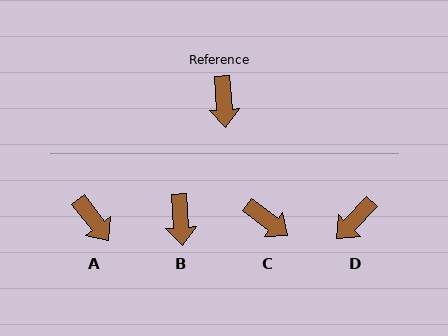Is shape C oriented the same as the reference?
No, it is off by about 49 degrees.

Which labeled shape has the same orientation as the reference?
B.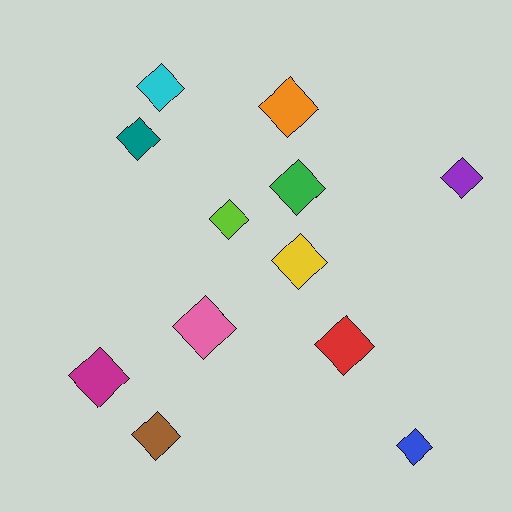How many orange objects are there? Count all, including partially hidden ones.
There is 1 orange object.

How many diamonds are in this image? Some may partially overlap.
There are 12 diamonds.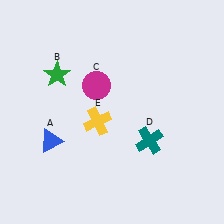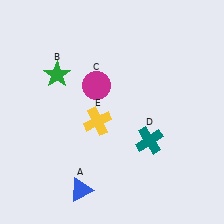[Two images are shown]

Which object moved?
The blue triangle (A) moved down.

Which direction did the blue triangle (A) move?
The blue triangle (A) moved down.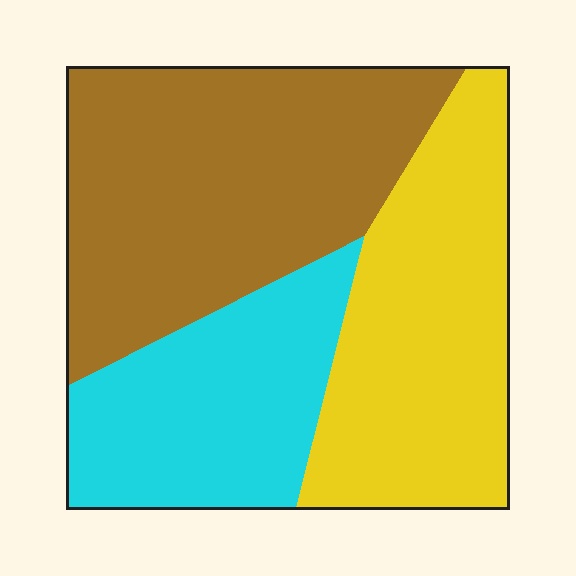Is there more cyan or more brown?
Brown.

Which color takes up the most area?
Brown, at roughly 40%.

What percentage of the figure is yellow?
Yellow takes up about one third (1/3) of the figure.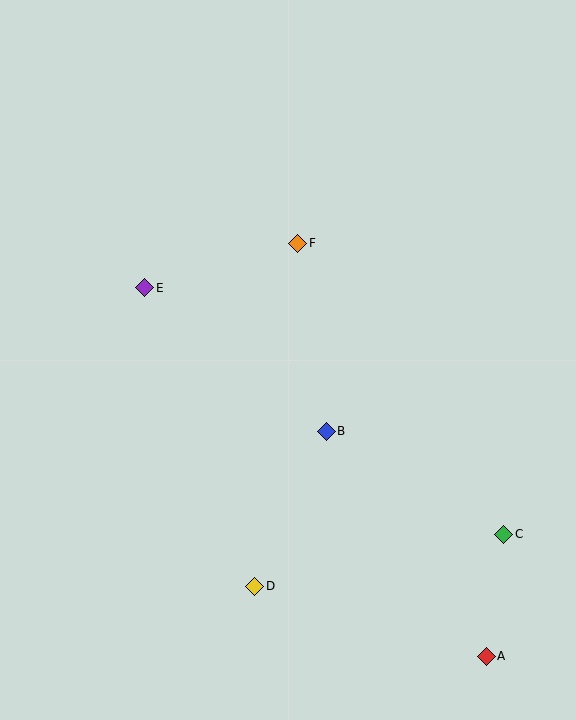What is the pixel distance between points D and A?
The distance between D and A is 242 pixels.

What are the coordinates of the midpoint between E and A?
The midpoint between E and A is at (316, 472).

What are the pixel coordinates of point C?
Point C is at (504, 534).